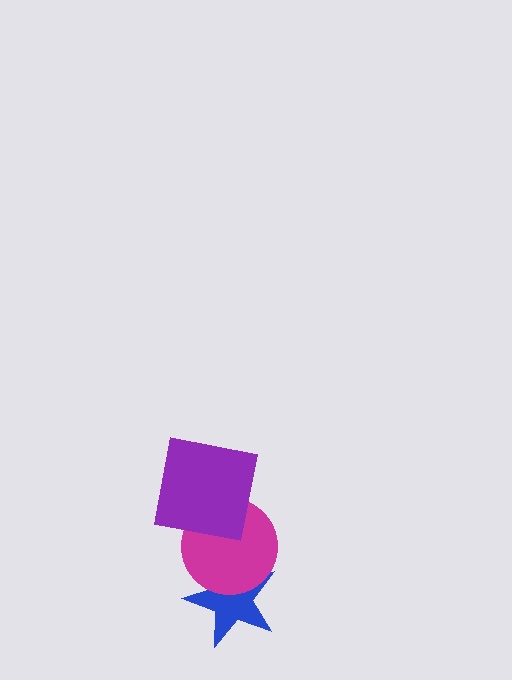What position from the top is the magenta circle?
The magenta circle is 2nd from the top.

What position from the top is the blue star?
The blue star is 3rd from the top.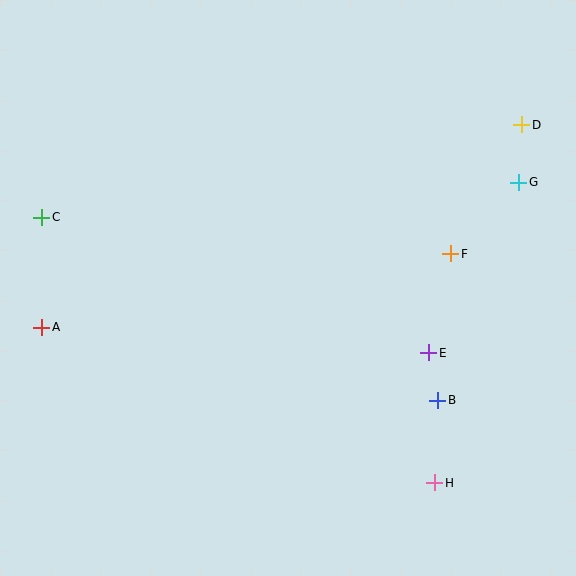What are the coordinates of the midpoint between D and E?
The midpoint between D and E is at (475, 239).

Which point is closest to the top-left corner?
Point C is closest to the top-left corner.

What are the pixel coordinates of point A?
Point A is at (42, 327).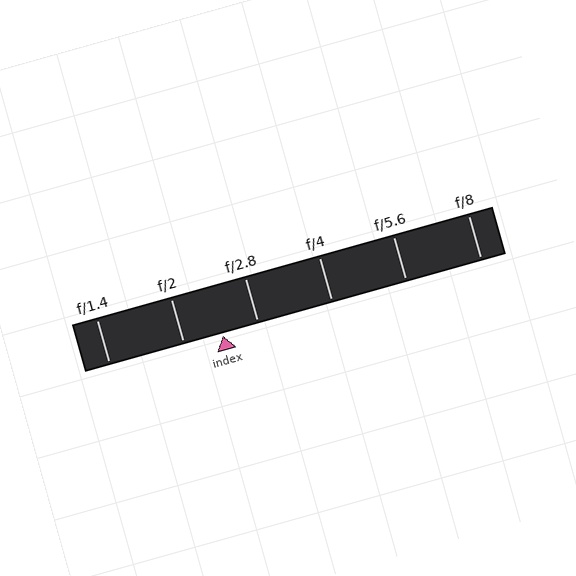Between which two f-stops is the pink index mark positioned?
The index mark is between f/2 and f/2.8.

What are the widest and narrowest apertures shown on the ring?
The widest aperture shown is f/1.4 and the narrowest is f/8.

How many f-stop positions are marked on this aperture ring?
There are 6 f-stop positions marked.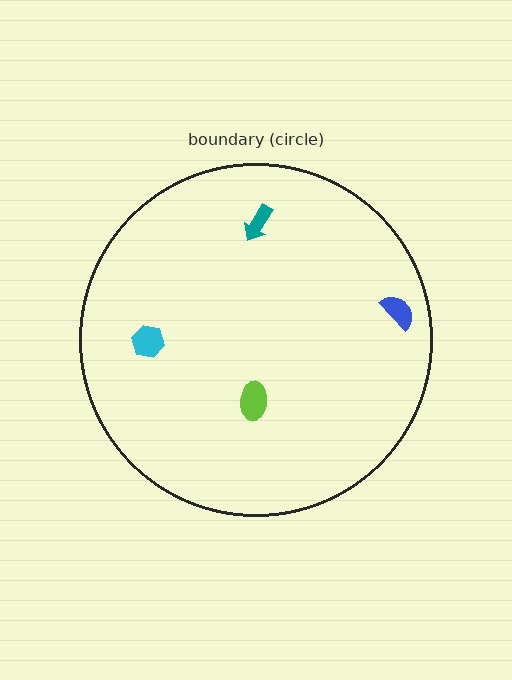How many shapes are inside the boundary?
4 inside, 0 outside.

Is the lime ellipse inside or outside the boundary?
Inside.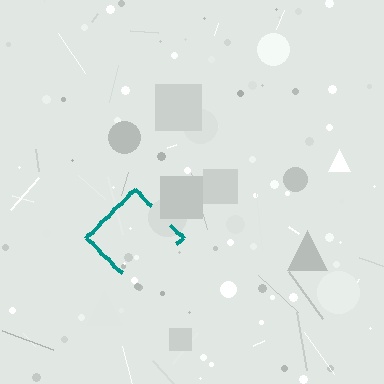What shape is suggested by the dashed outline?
The dashed outline suggests a diamond.